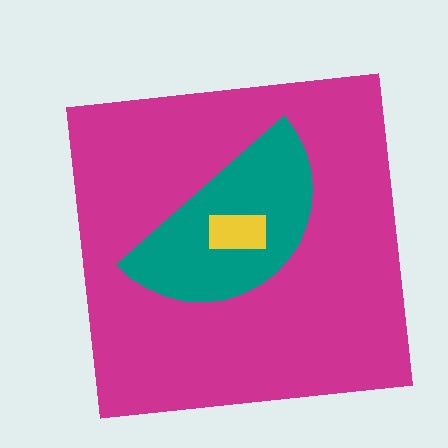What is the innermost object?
The yellow rectangle.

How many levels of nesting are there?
3.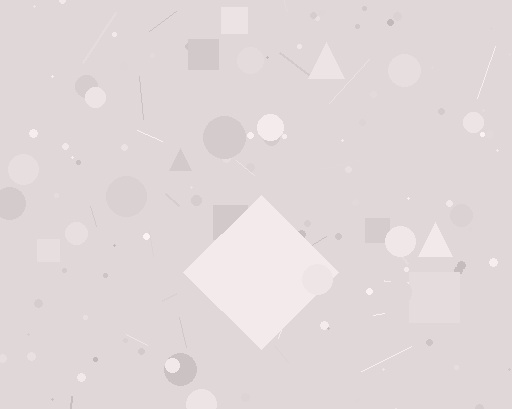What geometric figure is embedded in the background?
A diamond is embedded in the background.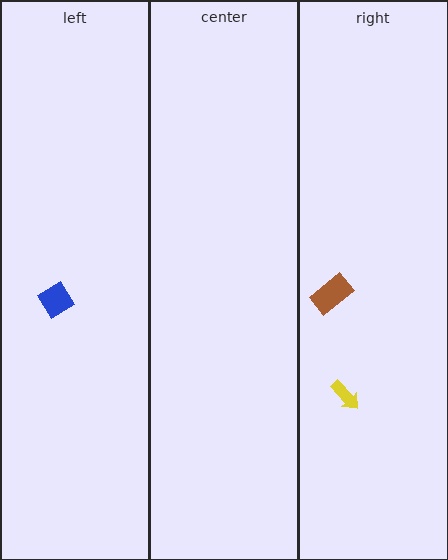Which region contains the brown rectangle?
The right region.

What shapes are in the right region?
The brown rectangle, the yellow arrow.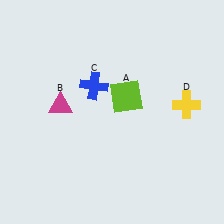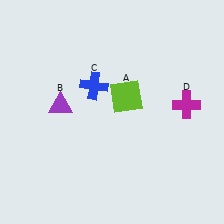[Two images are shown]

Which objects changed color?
B changed from magenta to purple. D changed from yellow to magenta.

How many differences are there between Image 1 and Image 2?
There are 2 differences between the two images.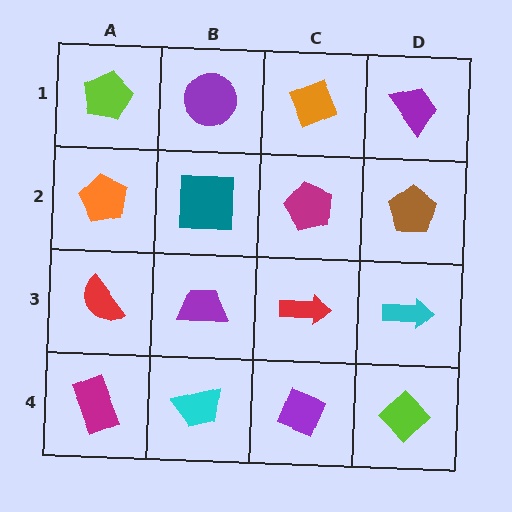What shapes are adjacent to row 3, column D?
A brown pentagon (row 2, column D), a lime diamond (row 4, column D), a red arrow (row 3, column C).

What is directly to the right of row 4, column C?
A lime diamond.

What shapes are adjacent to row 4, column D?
A cyan arrow (row 3, column D), a purple diamond (row 4, column C).